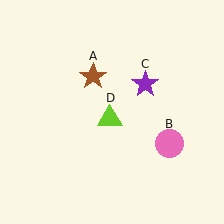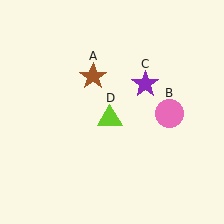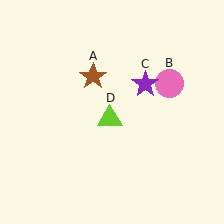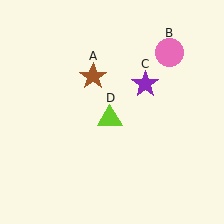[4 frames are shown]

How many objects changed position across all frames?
1 object changed position: pink circle (object B).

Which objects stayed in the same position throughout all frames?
Brown star (object A) and purple star (object C) and lime triangle (object D) remained stationary.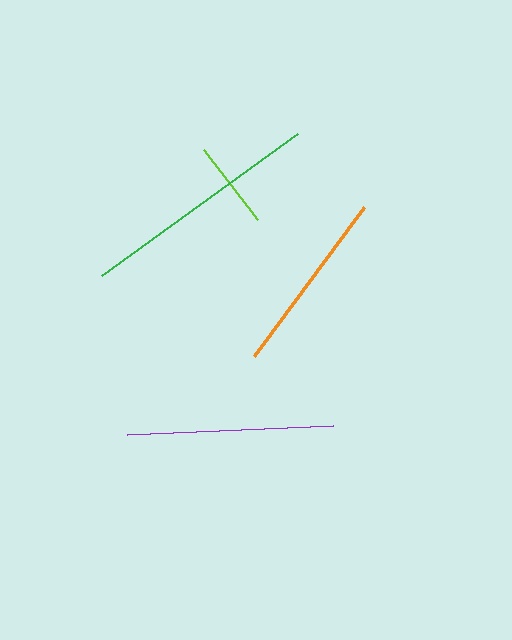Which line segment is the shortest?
The lime line is the shortest at approximately 88 pixels.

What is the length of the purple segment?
The purple segment is approximately 206 pixels long.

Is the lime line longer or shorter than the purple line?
The purple line is longer than the lime line.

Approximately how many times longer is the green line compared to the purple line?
The green line is approximately 1.2 times the length of the purple line.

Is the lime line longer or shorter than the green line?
The green line is longer than the lime line.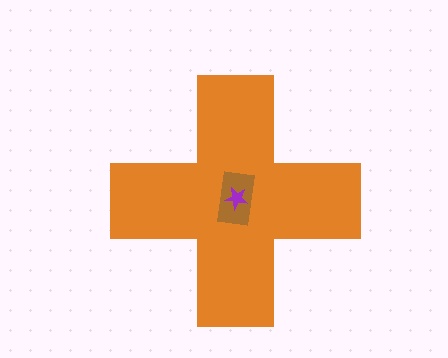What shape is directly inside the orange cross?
The brown rectangle.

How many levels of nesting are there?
3.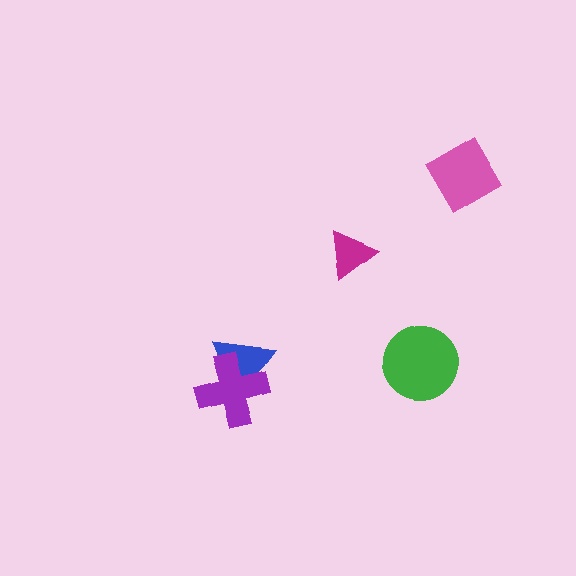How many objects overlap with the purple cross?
1 object overlaps with the purple cross.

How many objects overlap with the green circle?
0 objects overlap with the green circle.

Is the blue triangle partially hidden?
Yes, it is partially covered by another shape.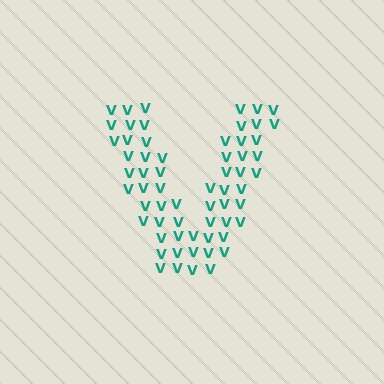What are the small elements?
The small elements are letter V's.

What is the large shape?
The large shape is the letter V.